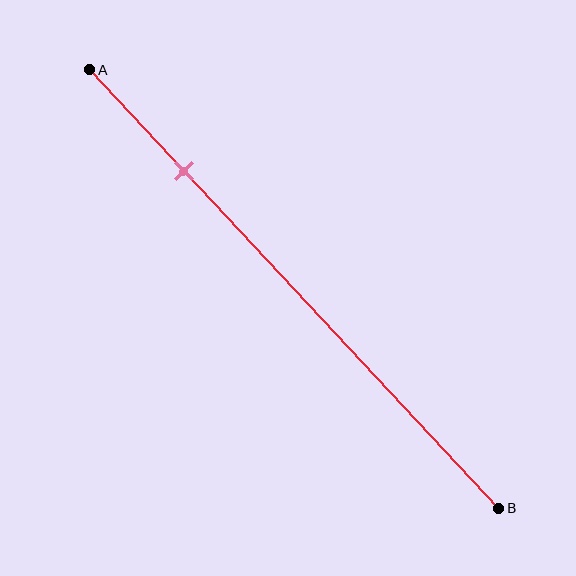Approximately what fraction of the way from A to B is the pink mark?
The pink mark is approximately 25% of the way from A to B.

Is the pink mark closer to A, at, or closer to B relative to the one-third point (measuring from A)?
The pink mark is closer to point A than the one-third point of segment AB.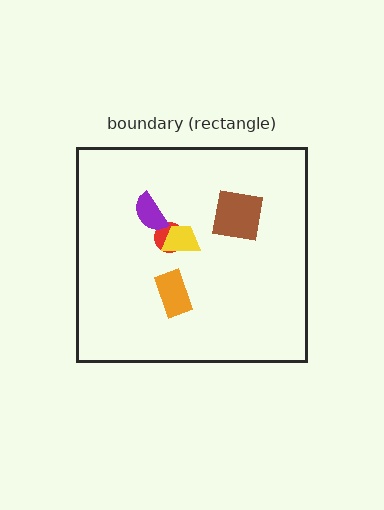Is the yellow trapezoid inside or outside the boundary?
Inside.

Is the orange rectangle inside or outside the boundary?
Inside.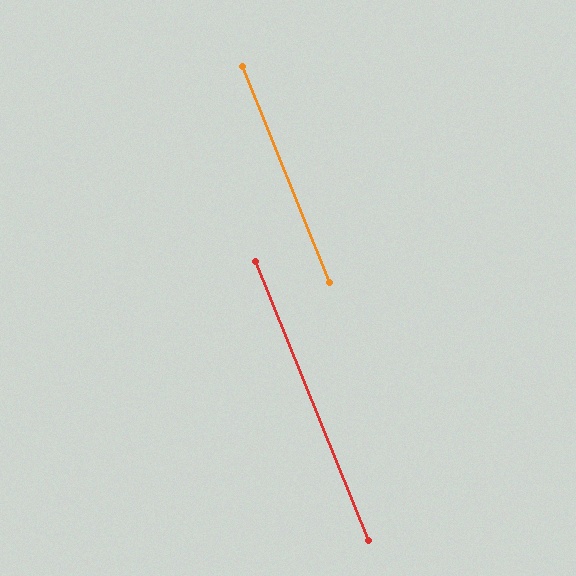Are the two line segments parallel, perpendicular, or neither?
Parallel — their directions differ by only 0.0°.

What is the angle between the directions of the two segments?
Approximately 0 degrees.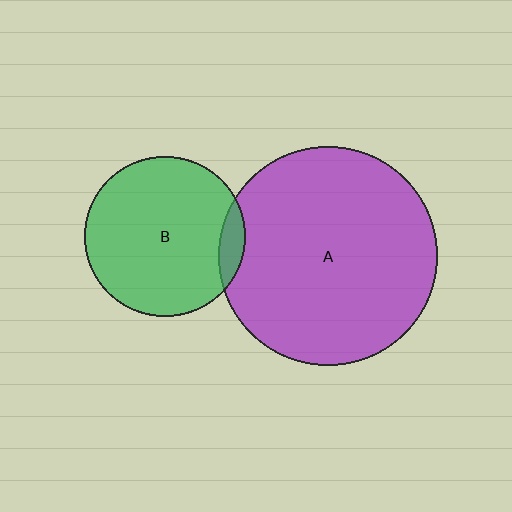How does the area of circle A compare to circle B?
Approximately 1.8 times.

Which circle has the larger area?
Circle A (purple).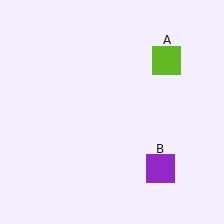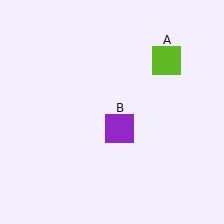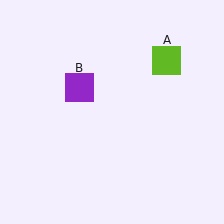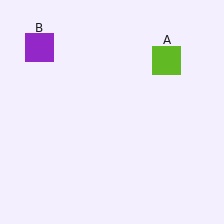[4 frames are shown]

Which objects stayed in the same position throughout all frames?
Lime square (object A) remained stationary.